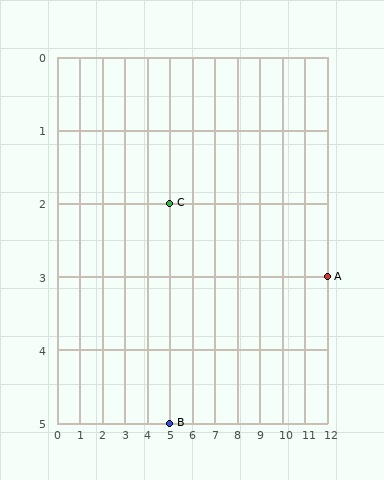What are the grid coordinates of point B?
Point B is at grid coordinates (5, 5).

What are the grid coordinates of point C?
Point C is at grid coordinates (5, 2).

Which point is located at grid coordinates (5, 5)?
Point B is at (5, 5).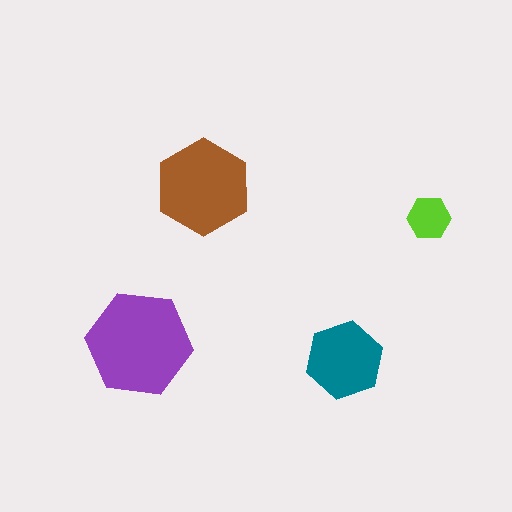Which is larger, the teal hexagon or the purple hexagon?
The purple one.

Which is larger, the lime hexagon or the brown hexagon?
The brown one.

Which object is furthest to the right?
The lime hexagon is rightmost.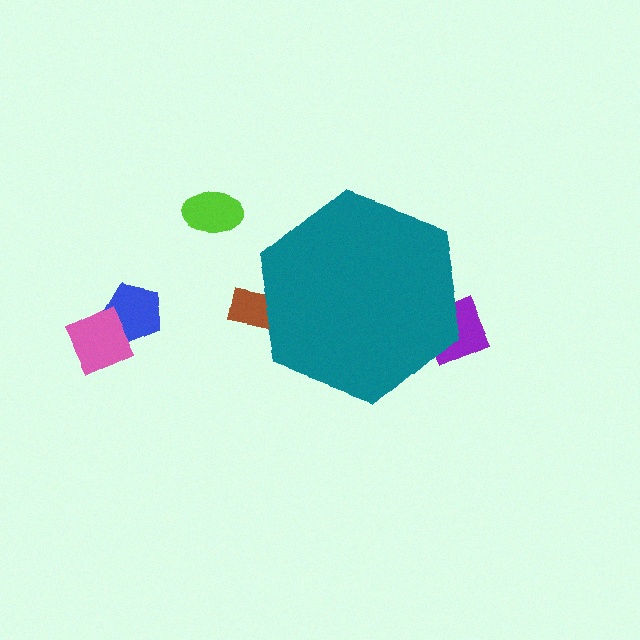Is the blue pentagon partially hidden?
No, the blue pentagon is fully visible.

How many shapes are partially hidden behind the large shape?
2 shapes are partially hidden.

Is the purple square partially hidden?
Yes, the purple square is partially hidden behind the teal hexagon.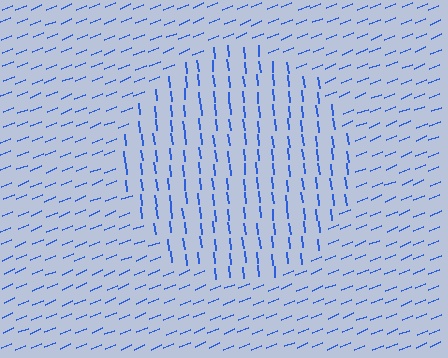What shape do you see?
I see a circle.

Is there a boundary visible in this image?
Yes, there is a texture boundary formed by a change in line orientation.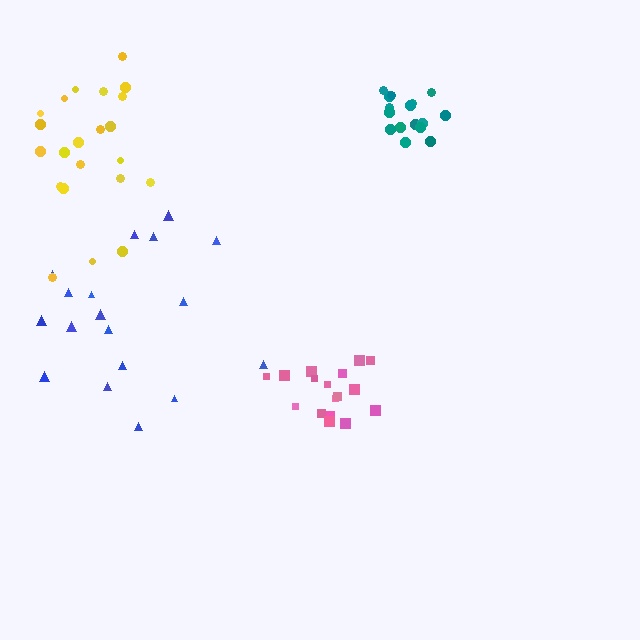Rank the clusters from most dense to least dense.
teal, pink, yellow, blue.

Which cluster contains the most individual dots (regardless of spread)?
Yellow (22).